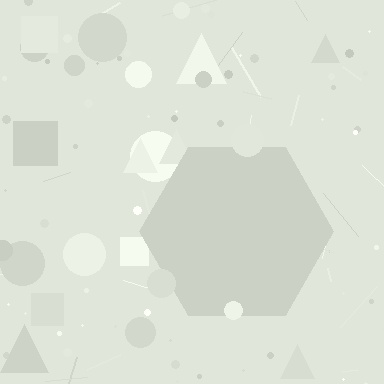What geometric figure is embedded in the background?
A hexagon is embedded in the background.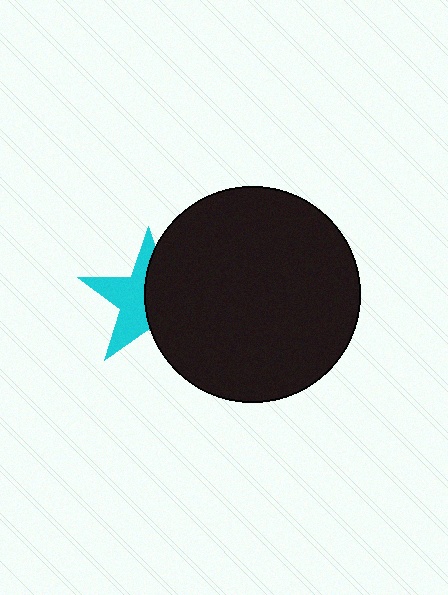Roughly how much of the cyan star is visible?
About half of it is visible (roughly 49%).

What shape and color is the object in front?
The object in front is a black circle.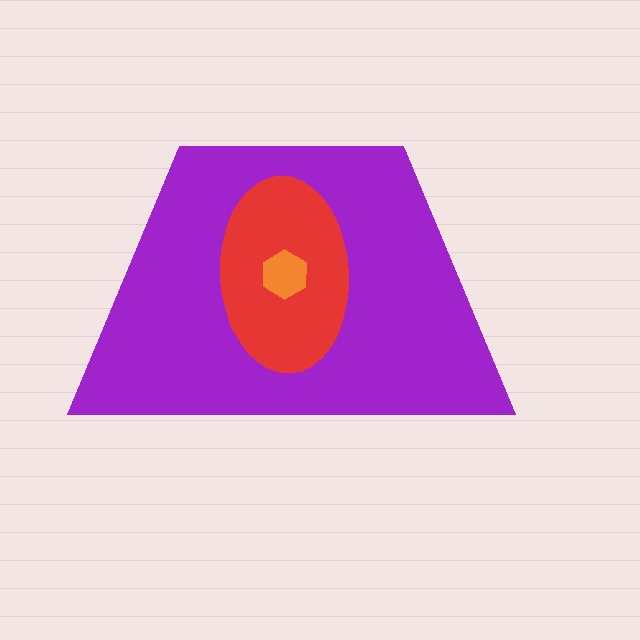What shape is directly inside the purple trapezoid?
The red ellipse.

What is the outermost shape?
The purple trapezoid.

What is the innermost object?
The orange hexagon.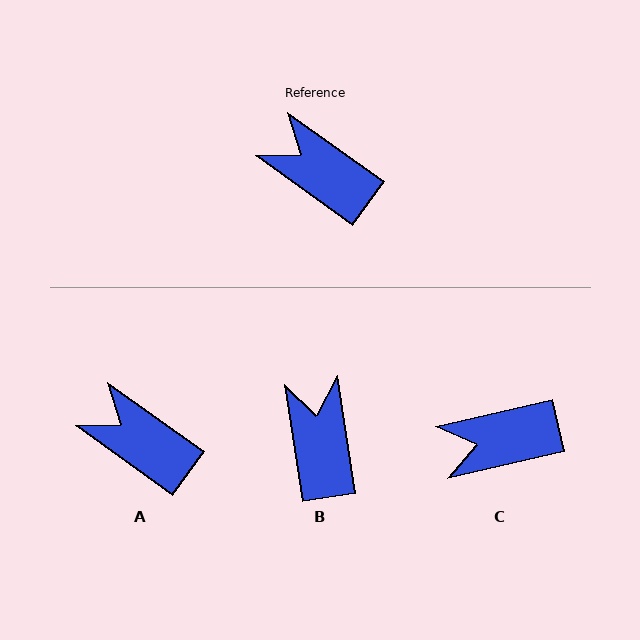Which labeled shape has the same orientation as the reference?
A.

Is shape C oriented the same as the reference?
No, it is off by about 49 degrees.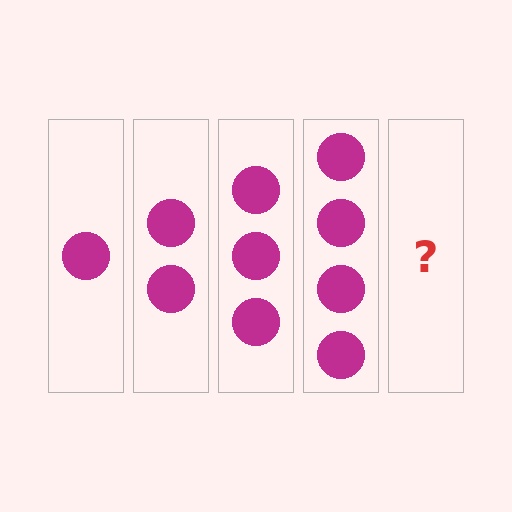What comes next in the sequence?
The next element should be 5 circles.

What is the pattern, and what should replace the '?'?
The pattern is that each step adds one more circle. The '?' should be 5 circles.